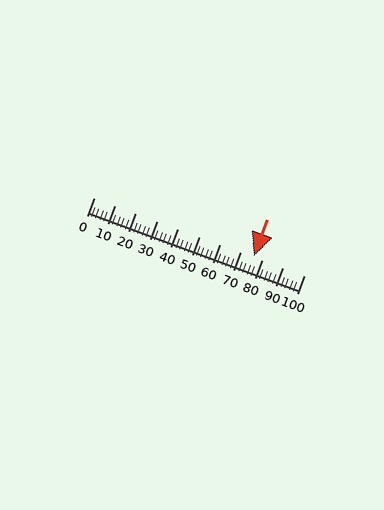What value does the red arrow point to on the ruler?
The red arrow points to approximately 76.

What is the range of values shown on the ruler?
The ruler shows values from 0 to 100.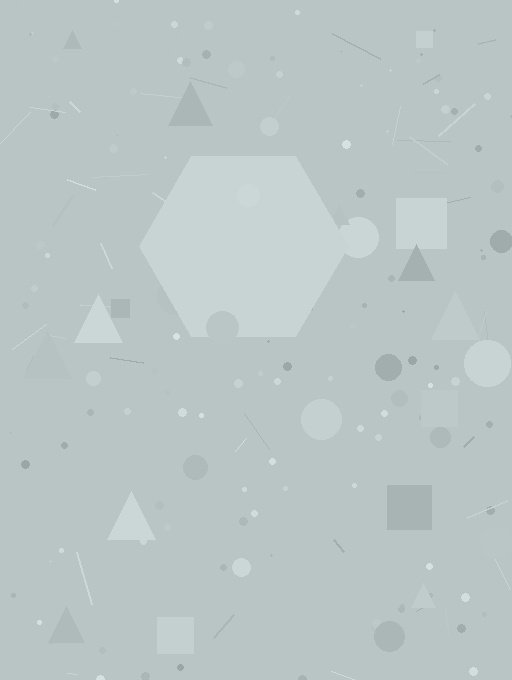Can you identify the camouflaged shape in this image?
The camouflaged shape is a hexagon.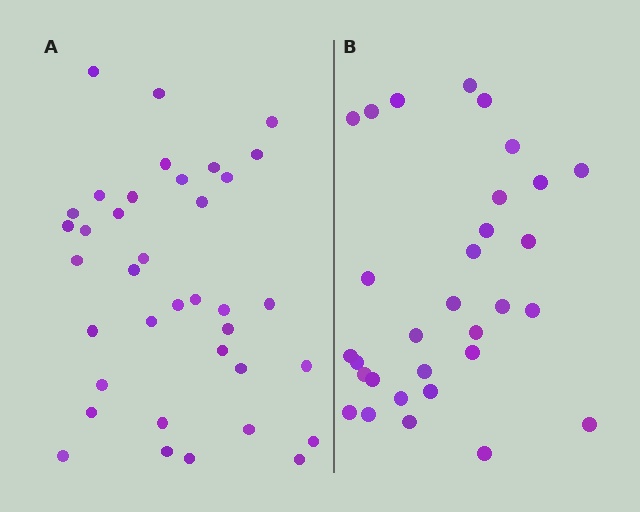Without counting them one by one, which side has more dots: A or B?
Region A (the left region) has more dots.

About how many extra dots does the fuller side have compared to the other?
Region A has about 6 more dots than region B.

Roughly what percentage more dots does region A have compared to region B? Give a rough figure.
About 20% more.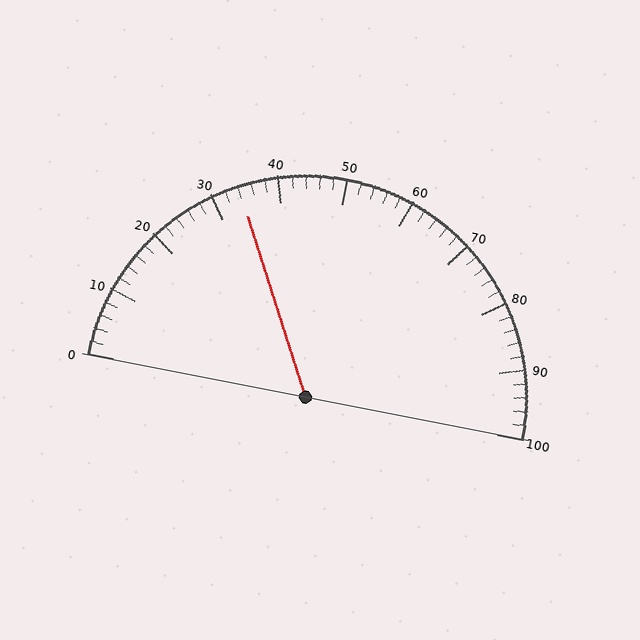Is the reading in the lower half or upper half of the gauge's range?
The reading is in the lower half of the range (0 to 100).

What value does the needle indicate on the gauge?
The needle indicates approximately 34.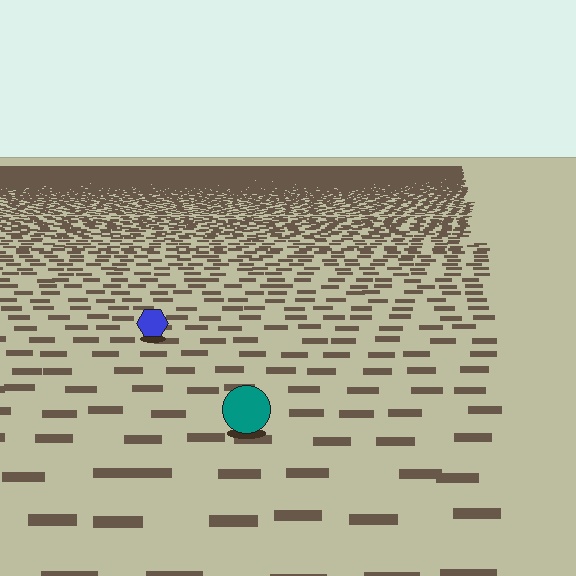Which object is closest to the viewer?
The teal circle is closest. The texture marks near it are larger and more spread out.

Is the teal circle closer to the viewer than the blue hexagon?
Yes. The teal circle is closer — you can tell from the texture gradient: the ground texture is coarser near it.